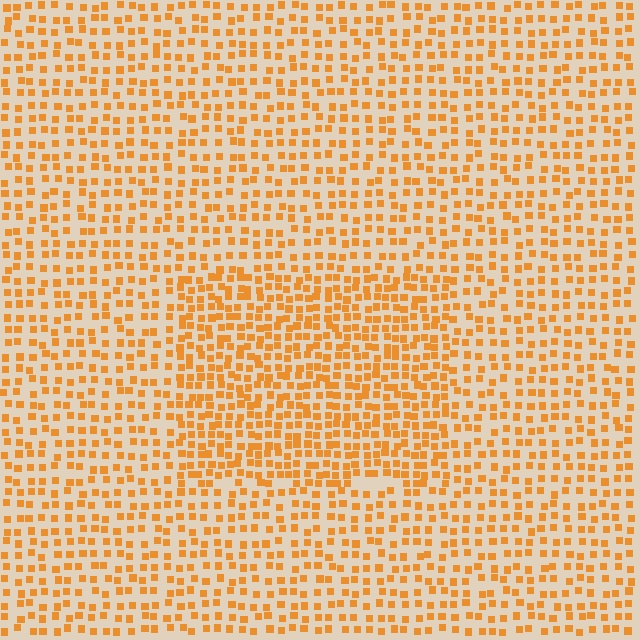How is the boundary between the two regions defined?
The boundary is defined by a change in element density (approximately 1.6x ratio). All elements are the same color, size, and shape.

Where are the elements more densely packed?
The elements are more densely packed inside the rectangle boundary.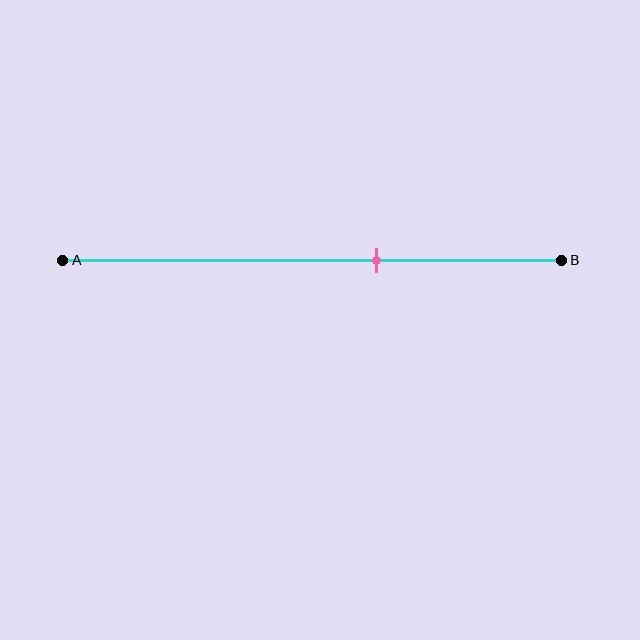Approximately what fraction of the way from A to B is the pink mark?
The pink mark is approximately 65% of the way from A to B.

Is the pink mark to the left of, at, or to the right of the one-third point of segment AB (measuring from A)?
The pink mark is to the right of the one-third point of segment AB.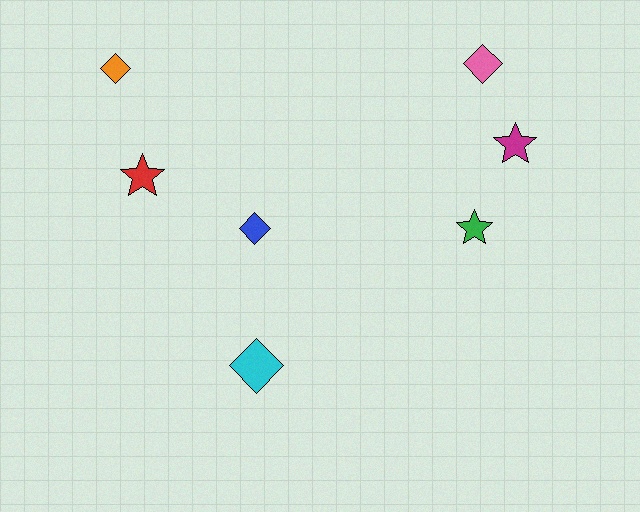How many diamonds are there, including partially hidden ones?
There are 4 diamonds.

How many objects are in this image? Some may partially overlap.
There are 7 objects.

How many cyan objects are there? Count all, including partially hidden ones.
There is 1 cyan object.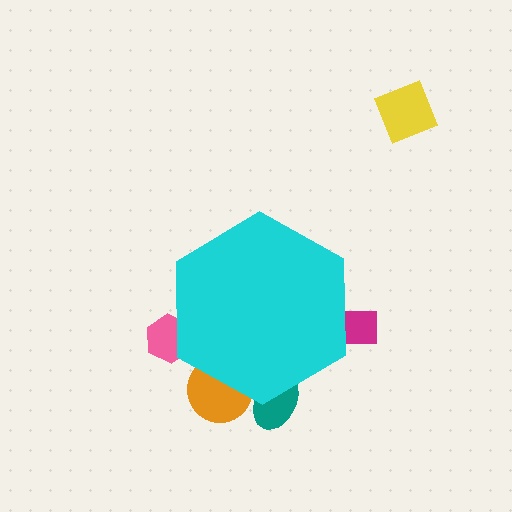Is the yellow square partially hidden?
No, the yellow square is fully visible.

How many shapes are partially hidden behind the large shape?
4 shapes are partially hidden.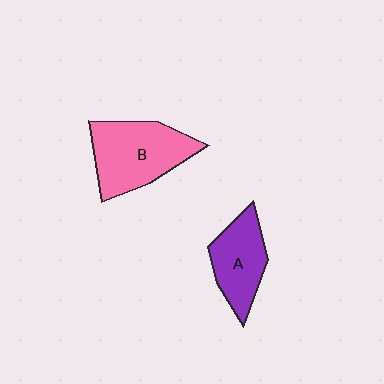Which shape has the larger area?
Shape B (pink).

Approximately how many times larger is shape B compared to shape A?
Approximately 1.4 times.